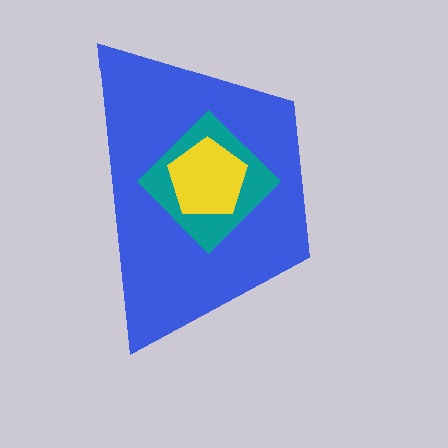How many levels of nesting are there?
3.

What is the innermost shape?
The yellow pentagon.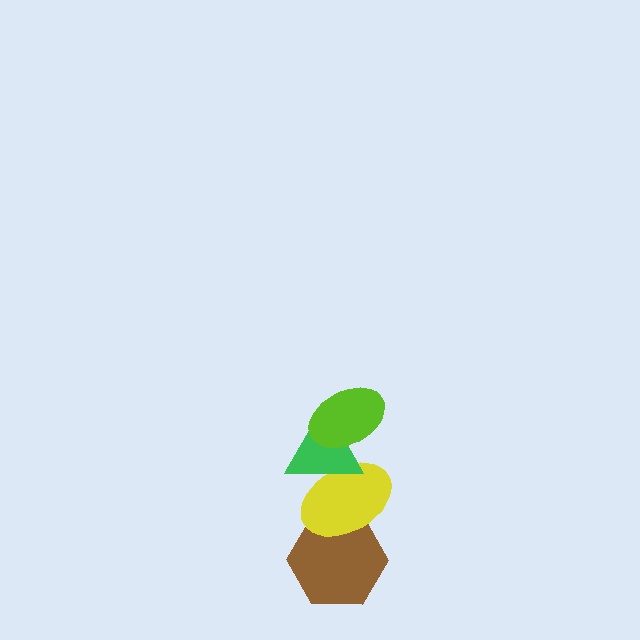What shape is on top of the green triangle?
The lime ellipse is on top of the green triangle.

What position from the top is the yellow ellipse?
The yellow ellipse is 3rd from the top.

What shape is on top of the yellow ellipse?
The green triangle is on top of the yellow ellipse.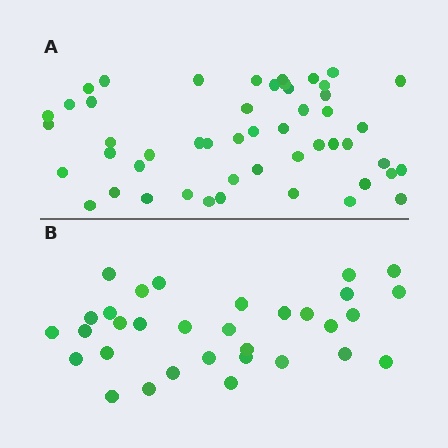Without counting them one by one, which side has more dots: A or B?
Region A (the top region) has more dots.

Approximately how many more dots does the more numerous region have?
Region A has approximately 20 more dots than region B.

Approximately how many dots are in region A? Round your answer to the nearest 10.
About 50 dots.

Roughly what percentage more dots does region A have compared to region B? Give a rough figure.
About 55% more.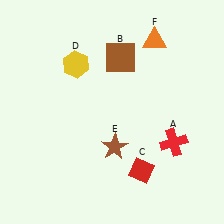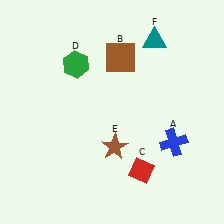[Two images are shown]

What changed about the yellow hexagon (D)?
In Image 1, D is yellow. In Image 2, it changed to green.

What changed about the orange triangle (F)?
In Image 1, F is orange. In Image 2, it changed to teal.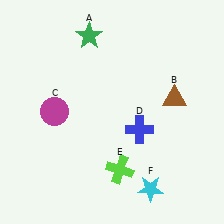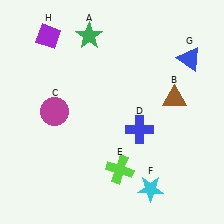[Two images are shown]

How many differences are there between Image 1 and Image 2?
There are 2 differences between the two images.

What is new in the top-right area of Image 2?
A blue triangle (G) was added in the top-right area of Image 2.